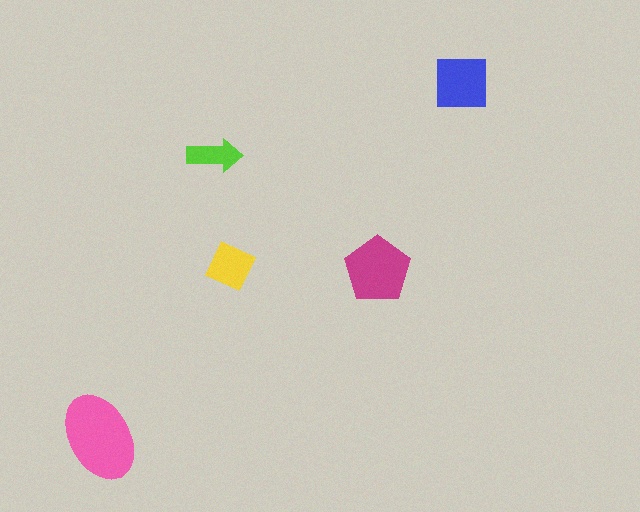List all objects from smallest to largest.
The lime arrow, the yellow diamond, the blue square, the magenta pentagon, the pink ellipse.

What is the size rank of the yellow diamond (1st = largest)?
4th.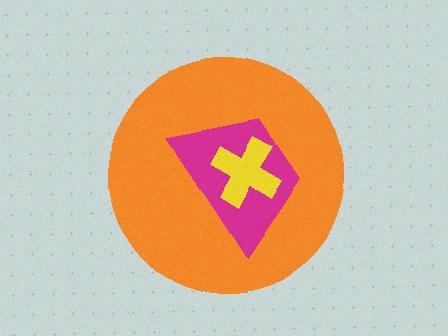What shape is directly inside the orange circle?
The magenta trapezoid.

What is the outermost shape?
The orange circle.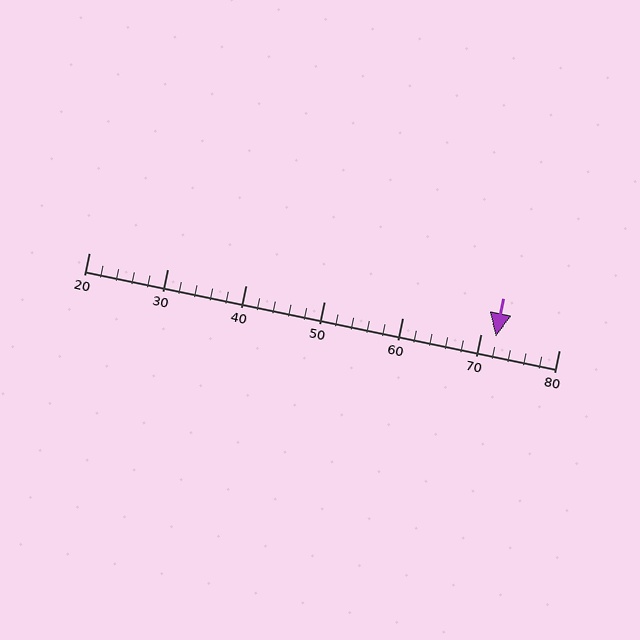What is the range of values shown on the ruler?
The ruler shows values from 20 to 80.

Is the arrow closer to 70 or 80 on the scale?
The arrow is closer to 70.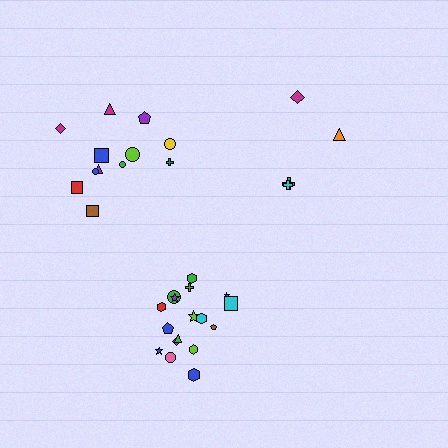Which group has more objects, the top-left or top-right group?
The top-left group.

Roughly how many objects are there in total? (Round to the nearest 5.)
Roughly 35 objects in total.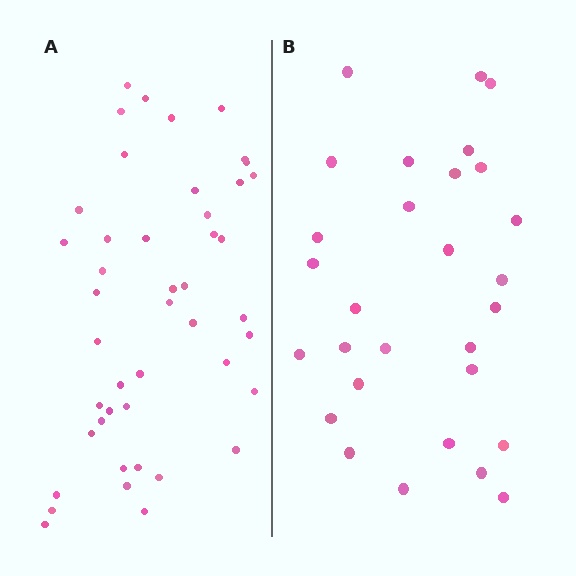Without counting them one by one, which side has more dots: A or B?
Region A (the left region) has more dots.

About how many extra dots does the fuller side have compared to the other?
Region A has approximately 15 more dots than region B.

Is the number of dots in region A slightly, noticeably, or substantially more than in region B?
Region A has substantially more. The ratio is roughly 1.6 to 1.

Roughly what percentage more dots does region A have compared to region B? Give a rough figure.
About 55% more.